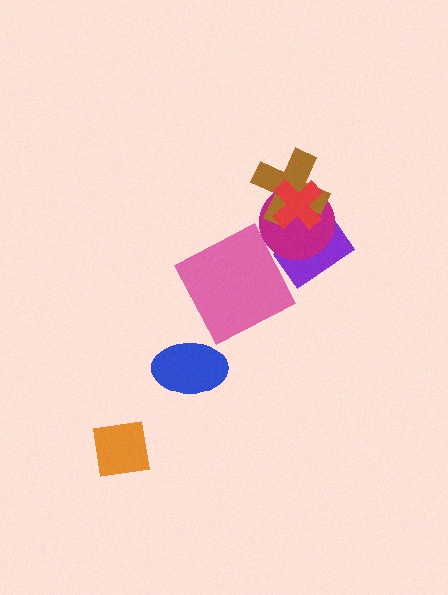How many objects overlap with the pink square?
0 objects overlap with the pink square.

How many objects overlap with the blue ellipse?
0 objects overlap with the blue ellipse.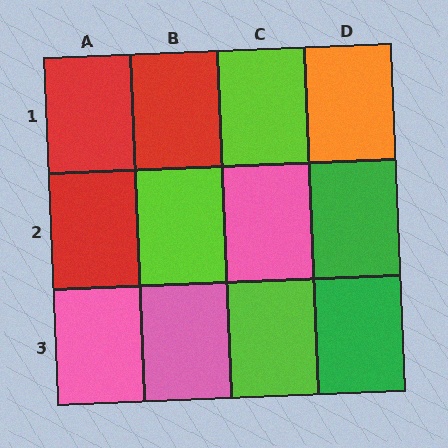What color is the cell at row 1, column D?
Orange.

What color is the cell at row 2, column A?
Red.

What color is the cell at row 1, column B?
Red.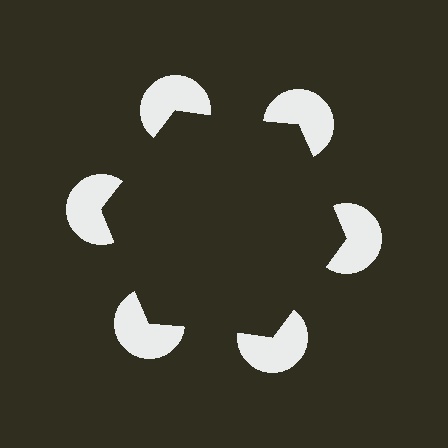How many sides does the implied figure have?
6 sides.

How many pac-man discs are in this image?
There are 6 — one at each vertex of the illusory hexagon.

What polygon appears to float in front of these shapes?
An illusory hexagon — its edges are inferred from the aligned wedge cuts in the pac-man discs, not physically drawn.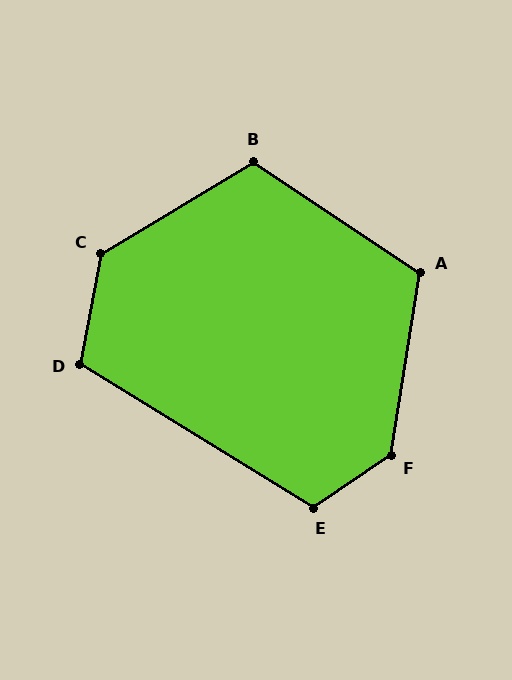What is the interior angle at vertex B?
Approximately 116 degrees (obtuse).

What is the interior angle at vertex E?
Approximately 114 degrees (obtuse).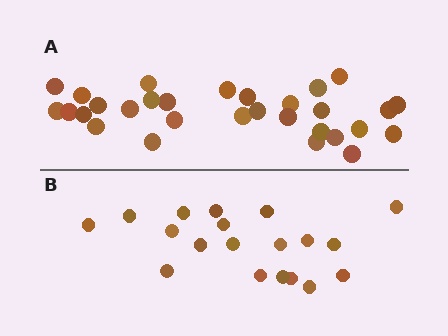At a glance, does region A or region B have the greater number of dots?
Region A (the top region) has more dots.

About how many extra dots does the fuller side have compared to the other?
Region A has roughly 12 or so more dots than region B.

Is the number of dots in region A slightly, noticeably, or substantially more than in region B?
Region A has substantially more. The ratio is roughly 1.6 to 1.